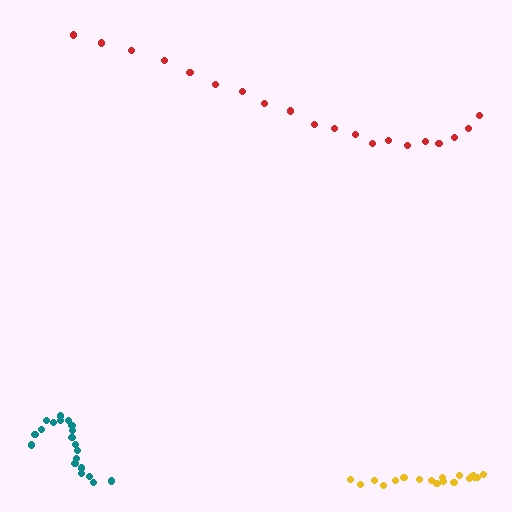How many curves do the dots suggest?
There are 3 distinct paths.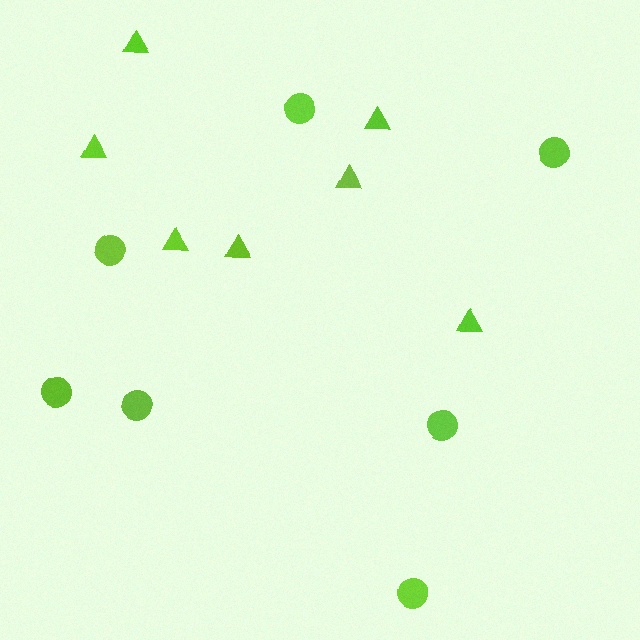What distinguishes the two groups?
There are 2 groups: one group of circles (7) and one group of triangles (7).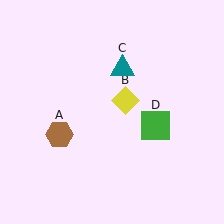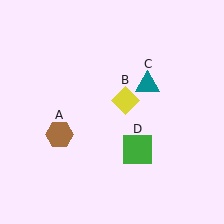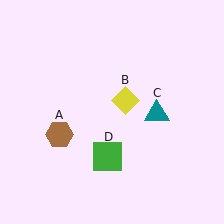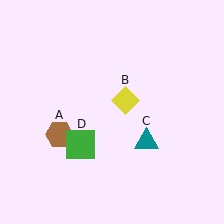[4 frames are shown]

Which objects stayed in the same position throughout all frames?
Brown hexagon (object A) and yellow diamond (object B) remained stationary.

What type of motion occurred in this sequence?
The teal triangle (object C), green square (object D) rotated clockwise around the center of the scene.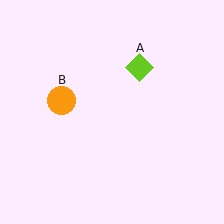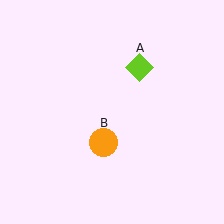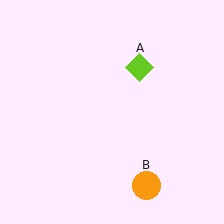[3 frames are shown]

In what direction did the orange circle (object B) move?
The orange circle (object B) moved down and to the right.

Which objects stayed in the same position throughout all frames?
Lime diamond (object A) remained stationary.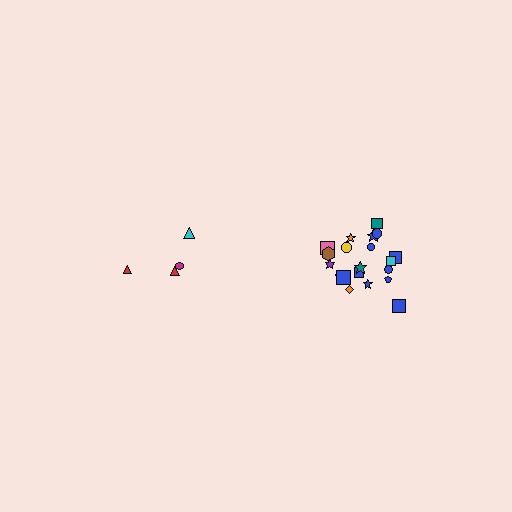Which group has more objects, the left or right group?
The right group.